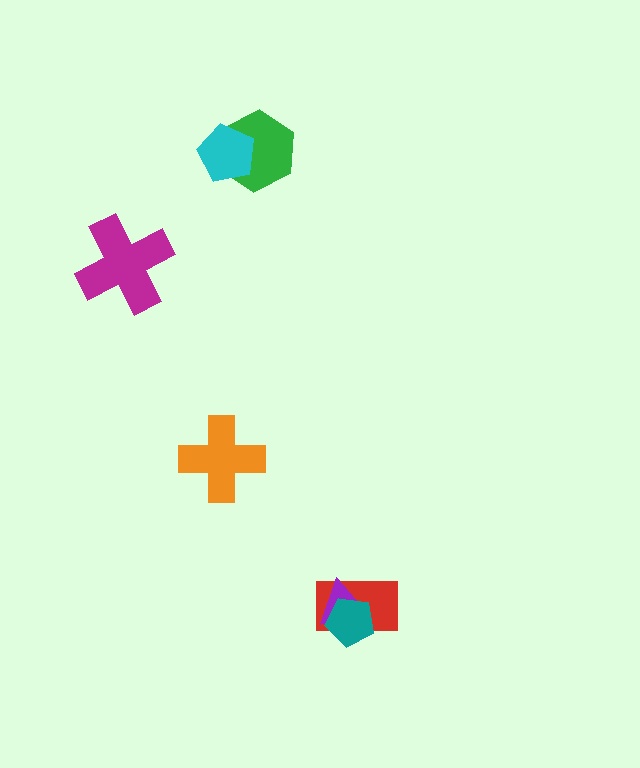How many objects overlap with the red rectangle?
2 objects overlap with the red rectangle.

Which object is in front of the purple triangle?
The teal pentagon is in front of the purple triangle.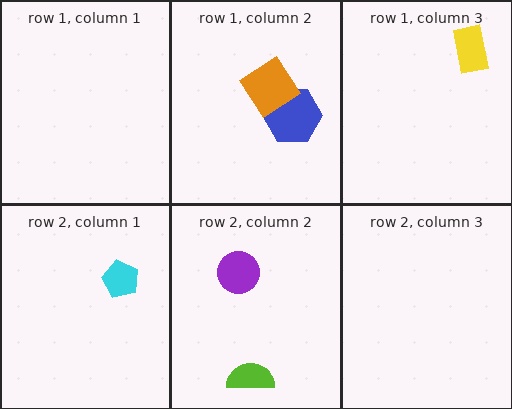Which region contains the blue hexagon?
The row 1, column 2 region.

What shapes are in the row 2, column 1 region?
The cyan pentagon.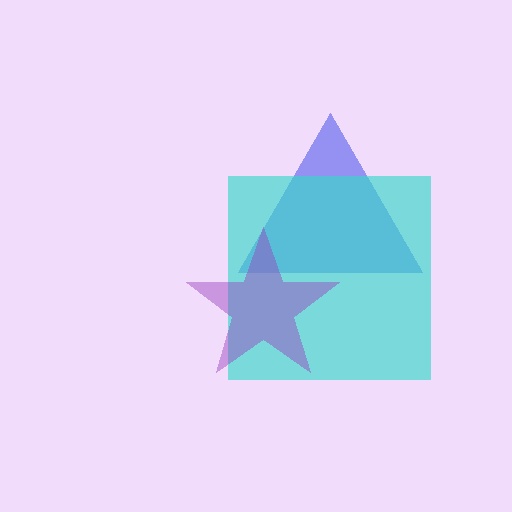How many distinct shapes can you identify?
There are 3 distinct shapes: a blue triangle, a cyan square, a purple star.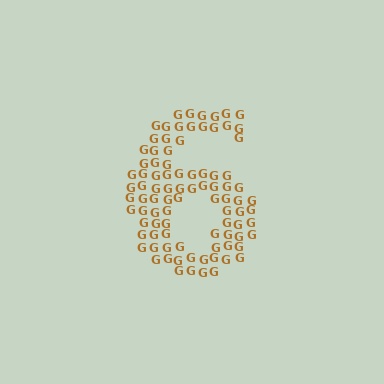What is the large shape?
The large shape is the digit 6.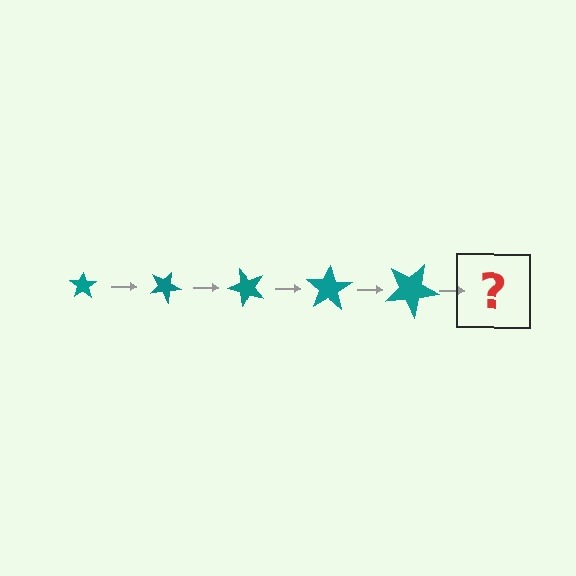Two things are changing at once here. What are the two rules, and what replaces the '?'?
The two rules are that the star grows larger each step and it rotates 25 degrees each step. The '?' should be a star, larger than the previous one and rotated 125 degrees from the start.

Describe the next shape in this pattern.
It should be a star, larger than the previous one and rotated 125 degrees from the start.